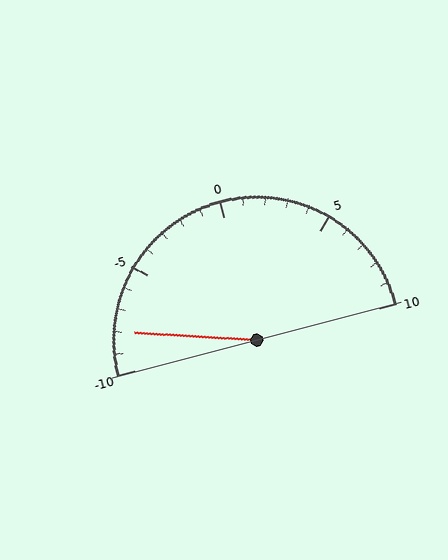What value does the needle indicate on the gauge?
The needle indicates approximately -8.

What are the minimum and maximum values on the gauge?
The gauge ranges from -10 to 10.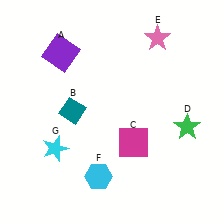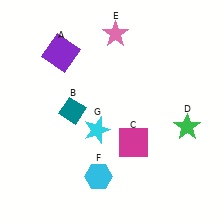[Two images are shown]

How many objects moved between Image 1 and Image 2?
2 objects moved between the two images.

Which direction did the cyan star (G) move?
The cyan star (G) moved right.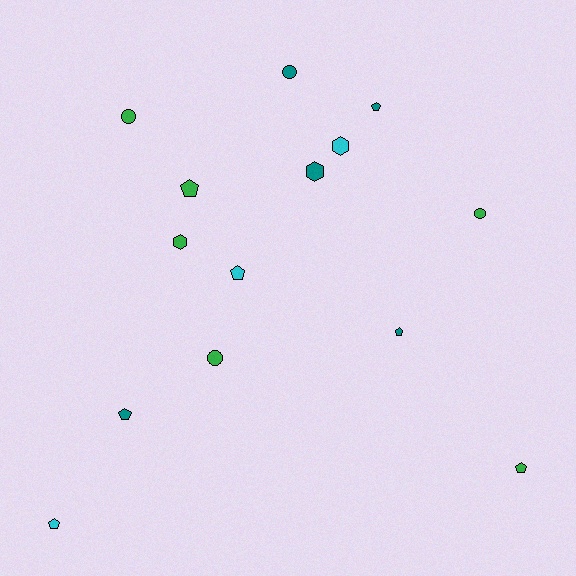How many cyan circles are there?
There are no cyan circles.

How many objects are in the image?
There are 14 objects.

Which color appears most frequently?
Green, with 6 objects.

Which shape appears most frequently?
Pentagon, with 7 objects.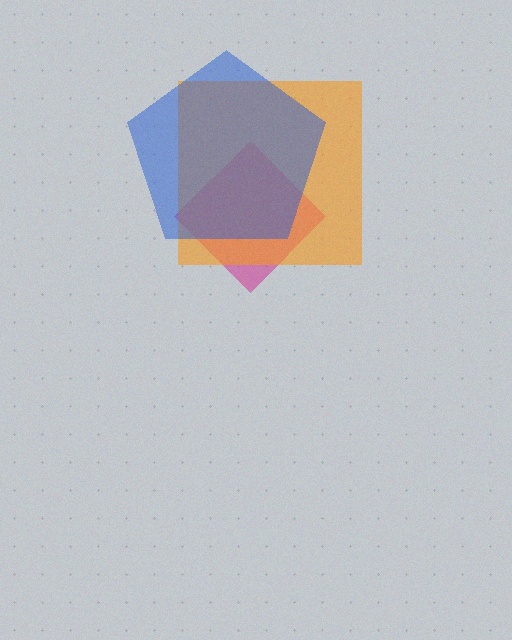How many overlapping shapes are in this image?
There are 3 overlapping shapes in the image.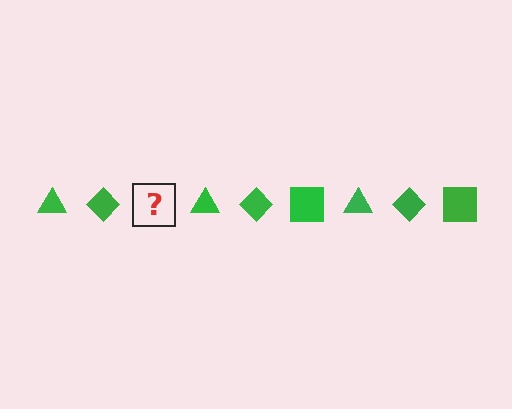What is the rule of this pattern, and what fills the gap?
The rule is that the pattern cycles through triangle, diamond, square shapes in green. The gap should be filled with a green square.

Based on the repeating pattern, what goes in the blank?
The blank should be a green square.